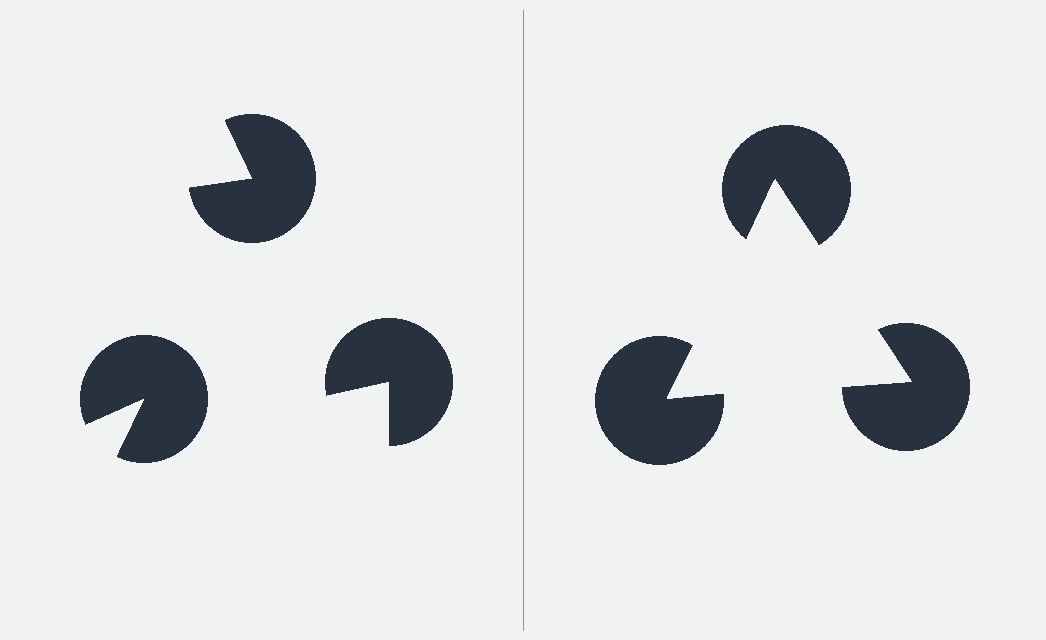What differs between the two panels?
The pac-man discs are positioned identically on both sides; only the wedge orientations differ. On the right they align to a triangle; on the left they are misaligned.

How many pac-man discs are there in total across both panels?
6 — 3 on each side.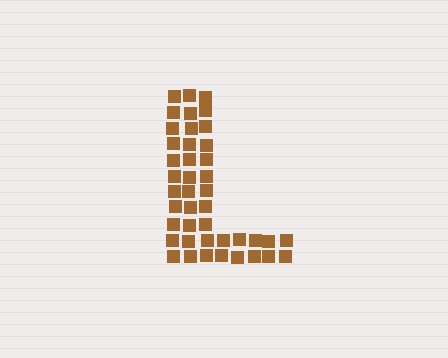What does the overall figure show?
The overall figure shows the letter L.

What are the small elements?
The small elements are squares.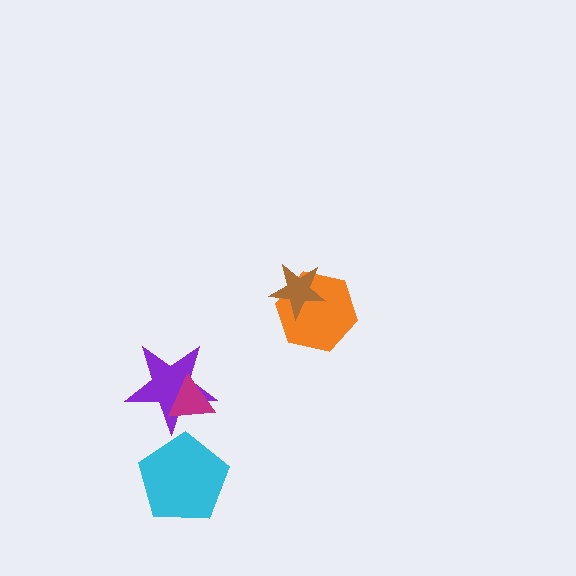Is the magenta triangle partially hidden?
No, no other shape covers it.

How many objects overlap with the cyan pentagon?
0 objects overlap with the cyan pentagon.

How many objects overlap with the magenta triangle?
1 object overlaps with the magenta triangle.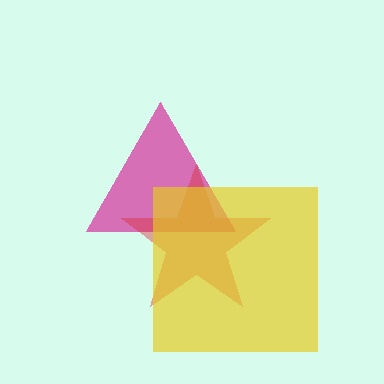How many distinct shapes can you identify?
There are 3 distinct shapes: a magenta triangle, a red star, a yellow square.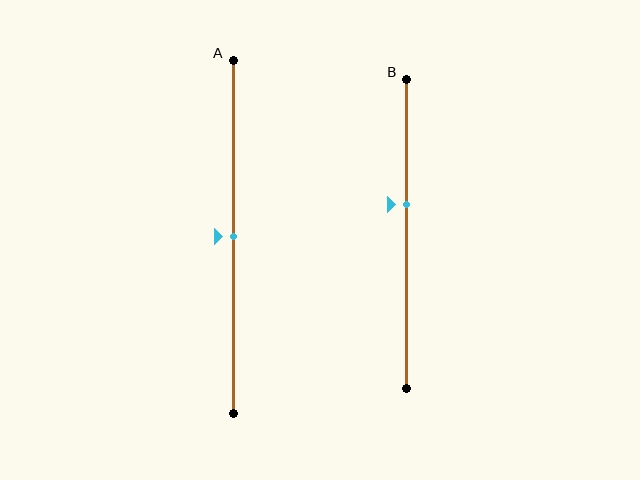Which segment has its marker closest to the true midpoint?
Segment A has its marker closest to the true midpoint.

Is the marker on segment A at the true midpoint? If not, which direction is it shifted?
Yes, the marker on segment A is at the true midpoint.